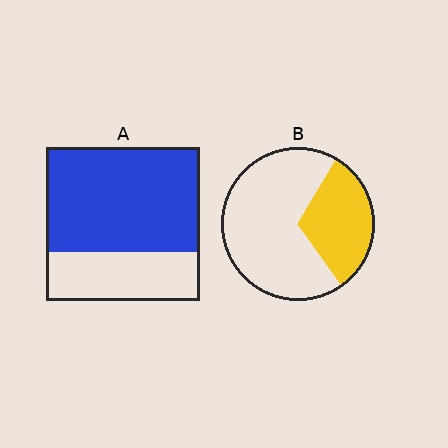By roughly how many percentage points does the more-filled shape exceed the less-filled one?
By roughly 35 percentage points (A over B).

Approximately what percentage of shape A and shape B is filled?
A is approximately 70% and B is approximately 30%.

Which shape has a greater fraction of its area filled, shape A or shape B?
Shape A.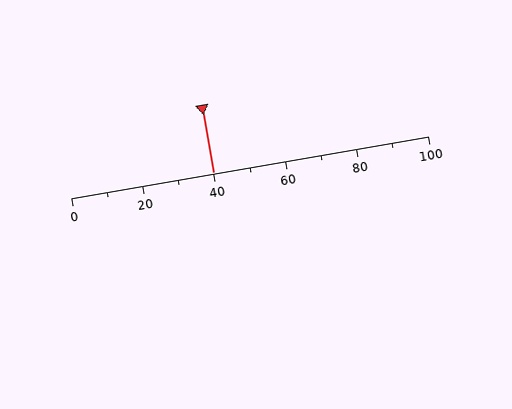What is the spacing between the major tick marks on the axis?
The major ticks are spaced 20 apart.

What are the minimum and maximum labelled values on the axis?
The axis runs from 0 to 100.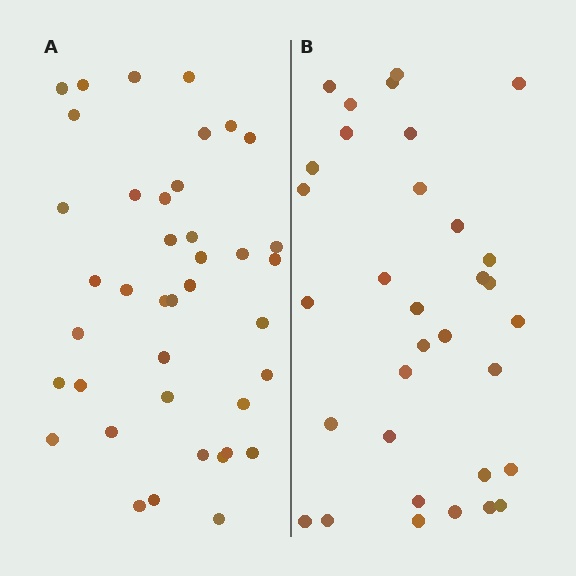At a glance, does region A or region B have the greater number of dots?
Region A (the left region) has more dots.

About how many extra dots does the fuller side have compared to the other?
Region A has roughly 8 or so more dots than region B.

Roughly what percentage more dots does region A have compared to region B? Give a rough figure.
About 20% more.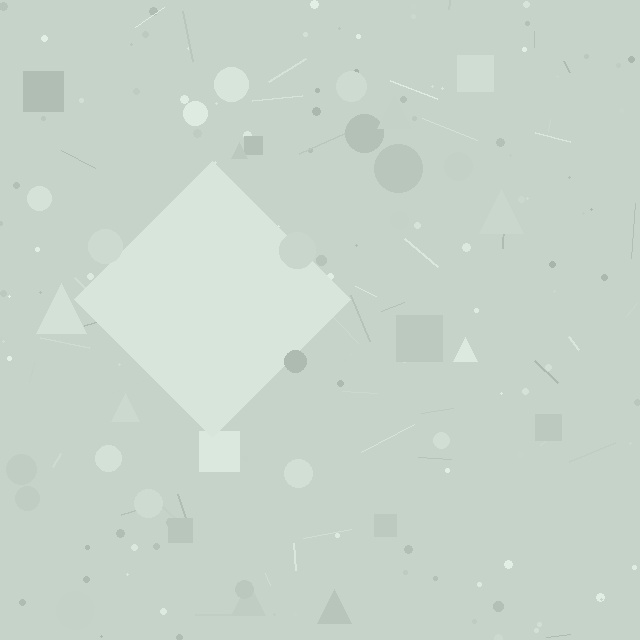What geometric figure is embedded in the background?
A diamond is embedded in the background.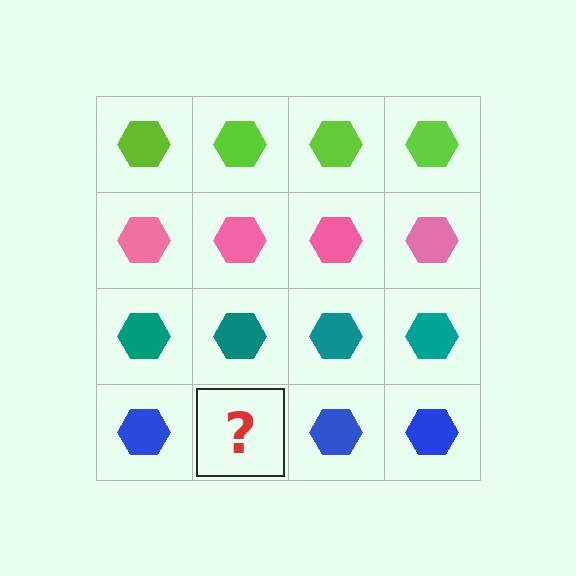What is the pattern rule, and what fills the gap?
The rule is that each row has a consistent color. The gap should be filled with a blue hexagon.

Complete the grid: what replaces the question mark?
The question mark should be replaced with a blue hexagon.